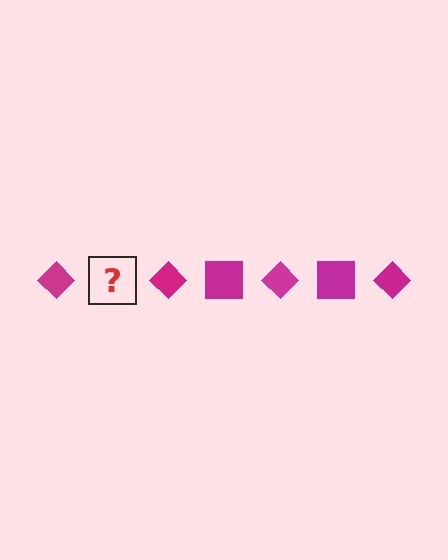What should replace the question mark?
The question mark should be replaced with a magenta square.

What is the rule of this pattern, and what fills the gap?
The rule is that the pattern cycles through diamond, square shapes in magenta. The gap should be filled with a magenta square.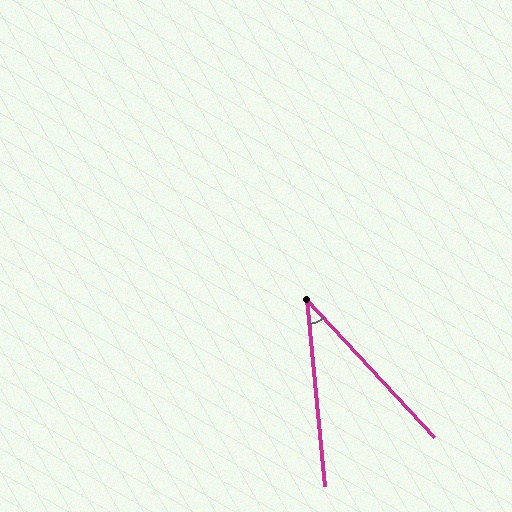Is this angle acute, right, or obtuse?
It is acute.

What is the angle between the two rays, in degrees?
Approximately 37 degrees.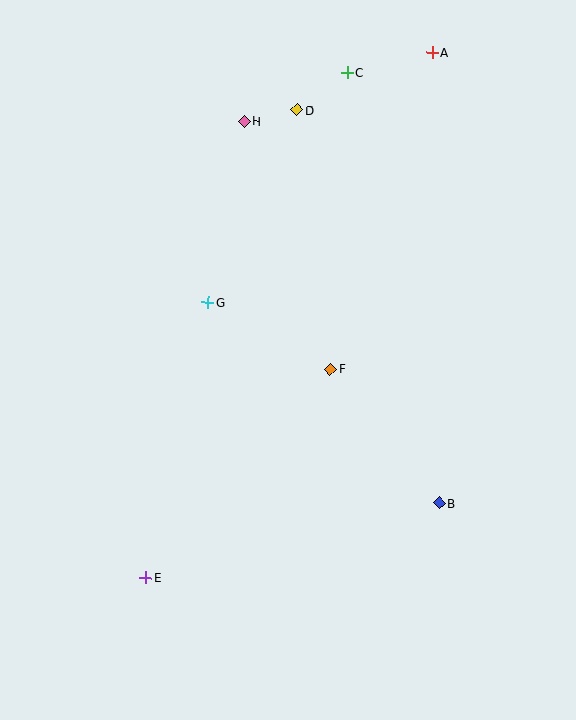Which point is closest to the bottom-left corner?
Point E is closest to the bottom-left corner.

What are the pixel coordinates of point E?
Point E is at (146, 577).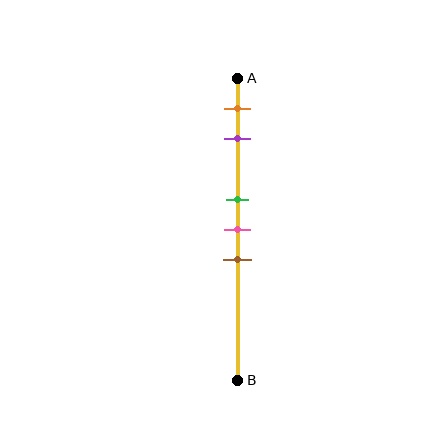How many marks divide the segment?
There are 5 marks dividing the segment.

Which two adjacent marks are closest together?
The green and pink marks are the closest adjacent pair.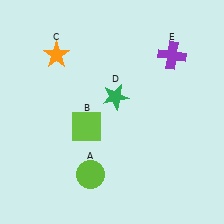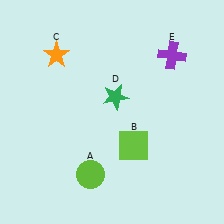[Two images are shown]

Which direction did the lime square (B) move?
The lime square (B) moved right.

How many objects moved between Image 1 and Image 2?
1 object moved between the two images.